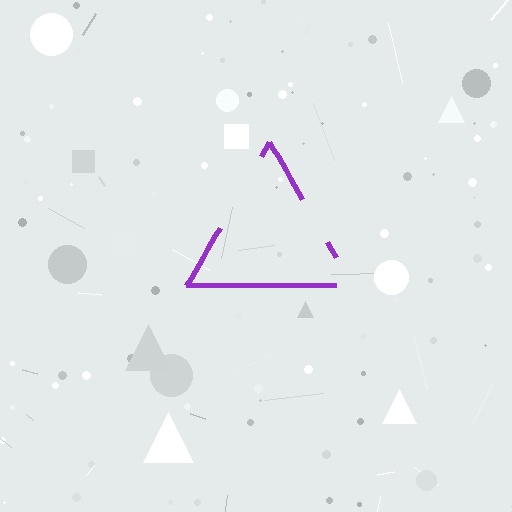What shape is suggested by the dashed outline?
The dashed outline suggests a triangle.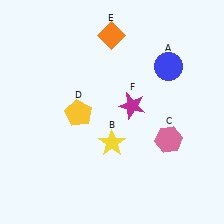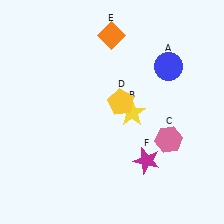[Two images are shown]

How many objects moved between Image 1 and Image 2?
3 objects moved between the two images.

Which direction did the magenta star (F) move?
The magenta star (F) moved down.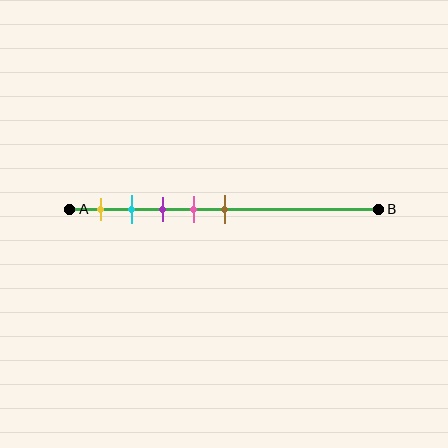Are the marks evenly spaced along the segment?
Yes, the marks are approximately evenly spaced.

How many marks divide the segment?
There are 5 marks dividing the segment.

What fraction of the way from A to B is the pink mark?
The pink mark is approximately 40% (0.4) of the way from A to B.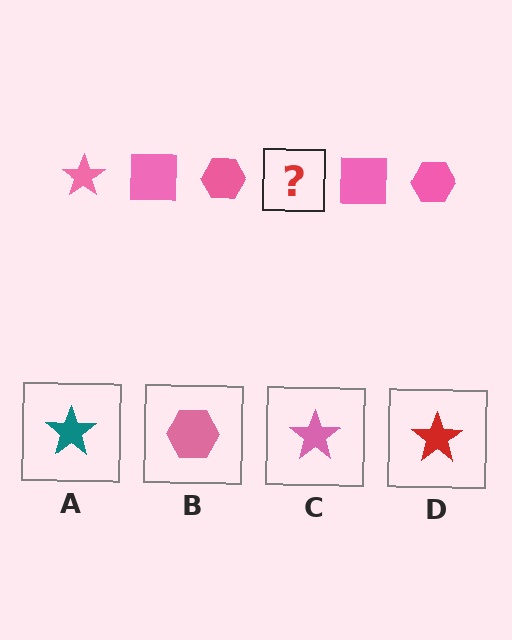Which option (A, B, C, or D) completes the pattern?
C.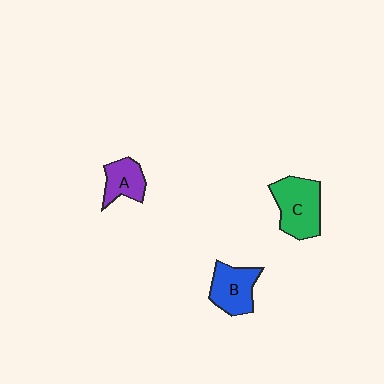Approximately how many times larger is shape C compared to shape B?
Approximately 1.3 times.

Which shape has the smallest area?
Shape A (purple).